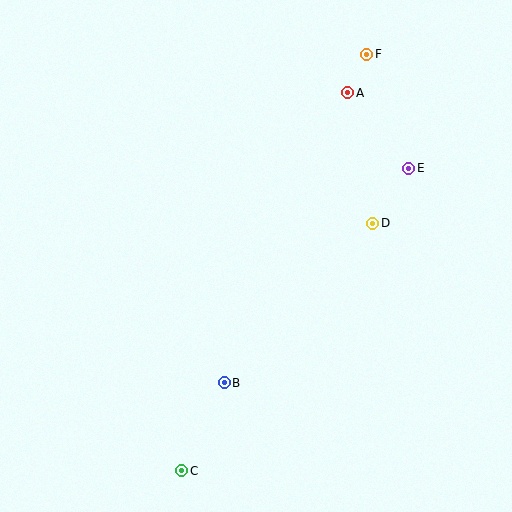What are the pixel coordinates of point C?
Point C is at (182, 471).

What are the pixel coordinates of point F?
Point F is at (367, 54).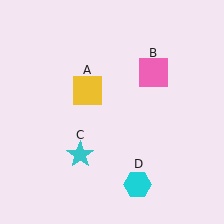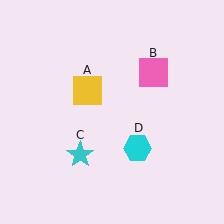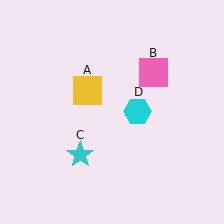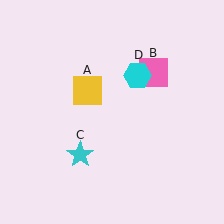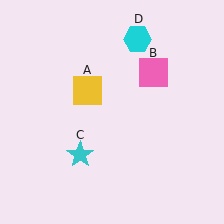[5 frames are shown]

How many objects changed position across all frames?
1 object changed position: cyan hexagon (object D).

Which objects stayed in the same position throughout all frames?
Yellow square (object A) and pink square (object B) and cyan star (object C) remained stationary.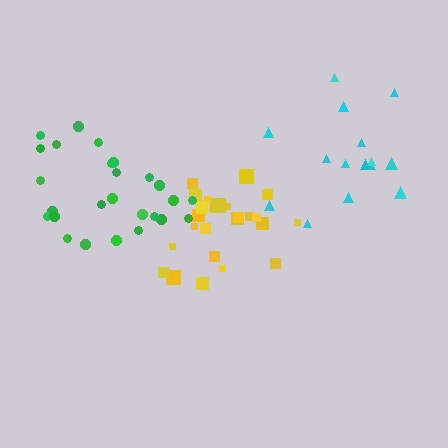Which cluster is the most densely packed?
Yellow.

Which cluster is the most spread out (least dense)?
Cyan.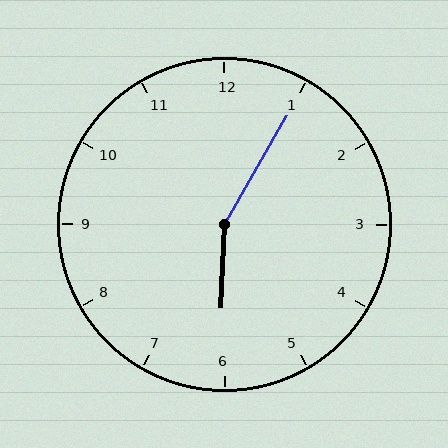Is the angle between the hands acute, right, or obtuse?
It is obtuse.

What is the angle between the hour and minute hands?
Approximately 152 degrees.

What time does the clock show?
6:05.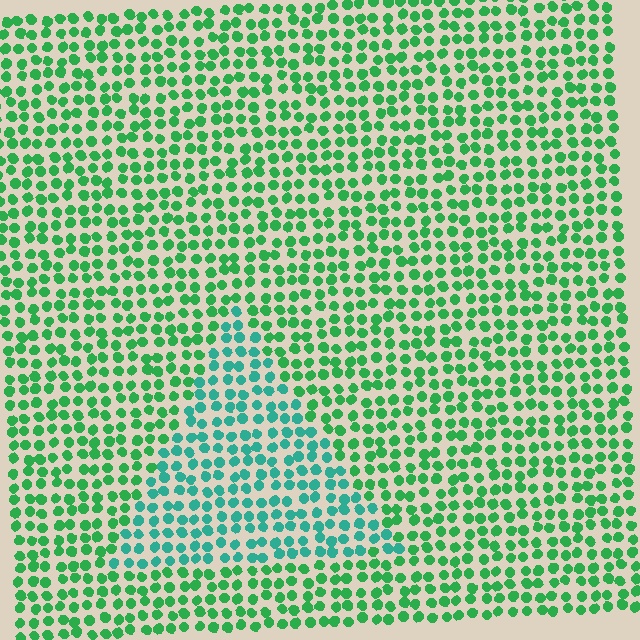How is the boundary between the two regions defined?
The boundary is defined purely by a slight shift in hue (about 34 degrees). Spacing, size, and orientation are identical on both sides.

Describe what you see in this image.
The image is filled with small green elements in a uniform arrangement. A triangle-shaped region is visible where the elements are tinted to a slightly different hue, forming a subtle color boundary.